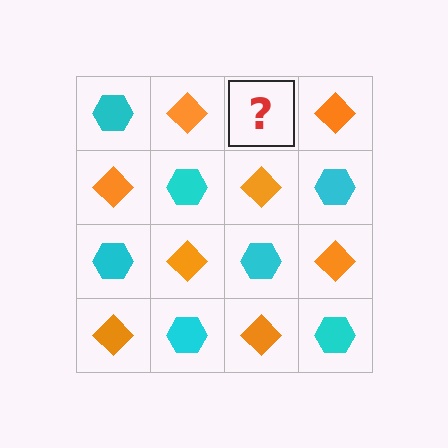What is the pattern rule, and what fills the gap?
The rule is that it alternates cyan hexagon and orange diamond in a checkerboard pattern. The gap should be filled with a cyan hexagon.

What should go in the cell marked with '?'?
The missing cell should contain a cyan hexagon.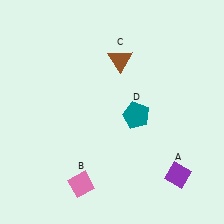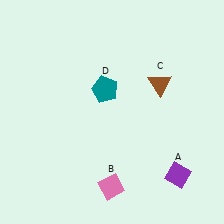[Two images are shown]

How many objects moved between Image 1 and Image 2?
3 objects moved between the two images.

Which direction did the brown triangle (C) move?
The brown triangle (C) moved right.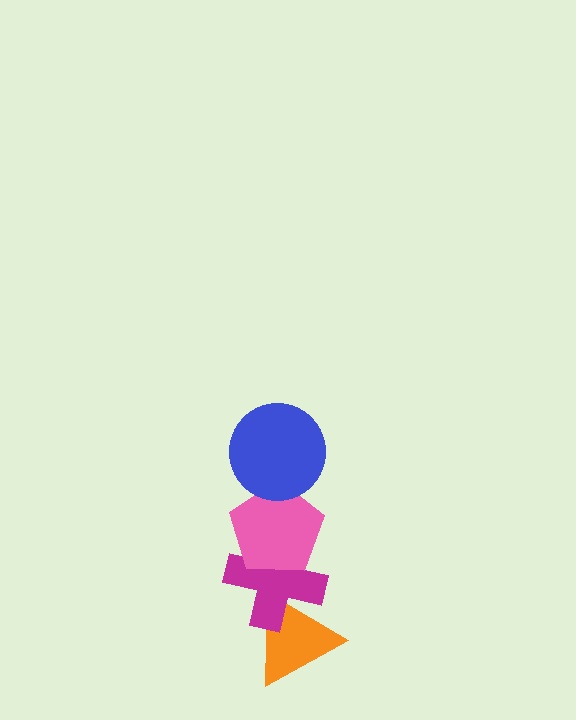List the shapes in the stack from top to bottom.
From top to bottom: the blue circle, the pink pentagon, the magenta cross, the orange triangle.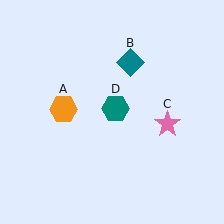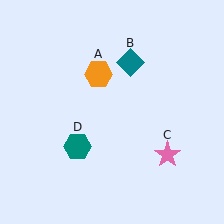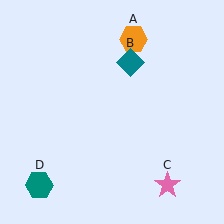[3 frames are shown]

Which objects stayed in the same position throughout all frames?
Teal diamond (object B) remained stationary.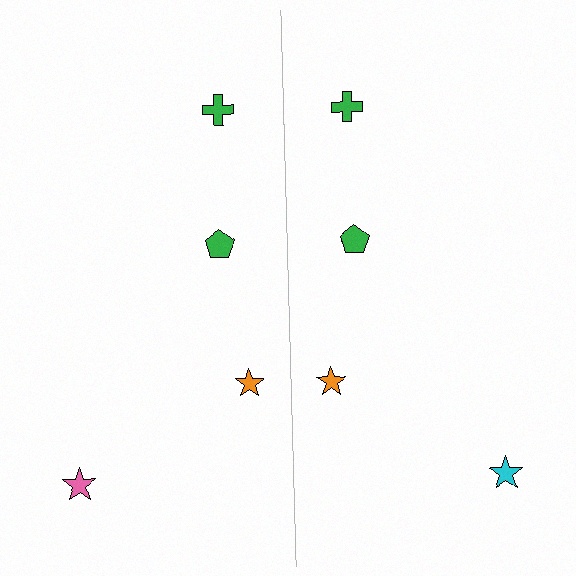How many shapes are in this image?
There are 8 shapes in this image.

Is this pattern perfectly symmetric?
No, the pattern is not perfectly symmetric. The cyan star on the right side breaks the symmetry — its mirror counterpart is pink.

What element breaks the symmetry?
The cyan star on the right side breaks the symmetry — its mirror counterpart is pink.